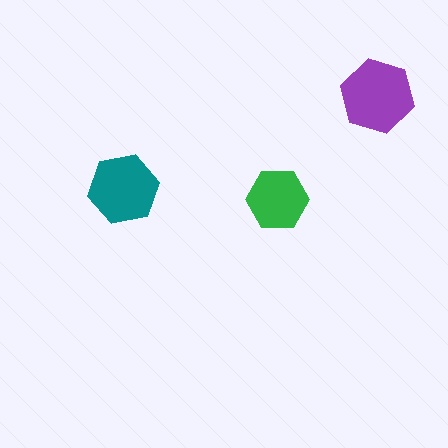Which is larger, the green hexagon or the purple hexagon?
The purple one.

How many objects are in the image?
There are 3 objects in the image.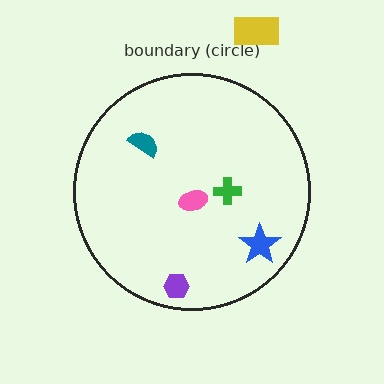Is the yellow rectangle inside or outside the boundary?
Outside.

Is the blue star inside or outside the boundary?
Inside.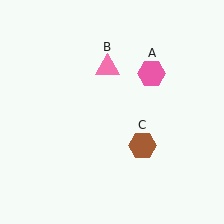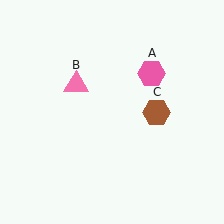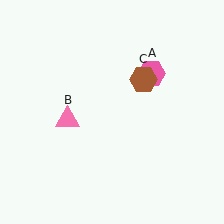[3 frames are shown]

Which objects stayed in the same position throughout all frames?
Pink hexagon (object A) remained stationary.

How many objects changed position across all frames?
2 objects changed position: pink triangle (object B), brown hexagon (object C).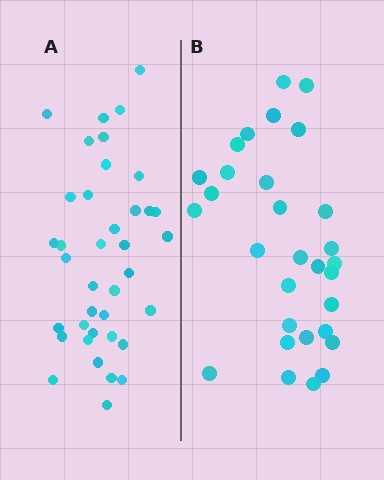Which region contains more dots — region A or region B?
Region A (the left region) has more dots.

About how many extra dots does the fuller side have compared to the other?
Region A has roughly 8 or so more dots than region B.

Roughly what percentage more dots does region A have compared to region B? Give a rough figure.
About 25% more.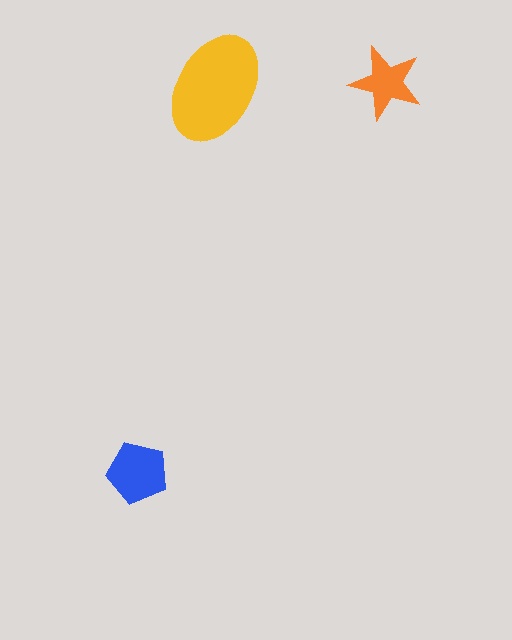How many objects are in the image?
There are 3 objects in the image.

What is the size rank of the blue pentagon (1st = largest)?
2nd.